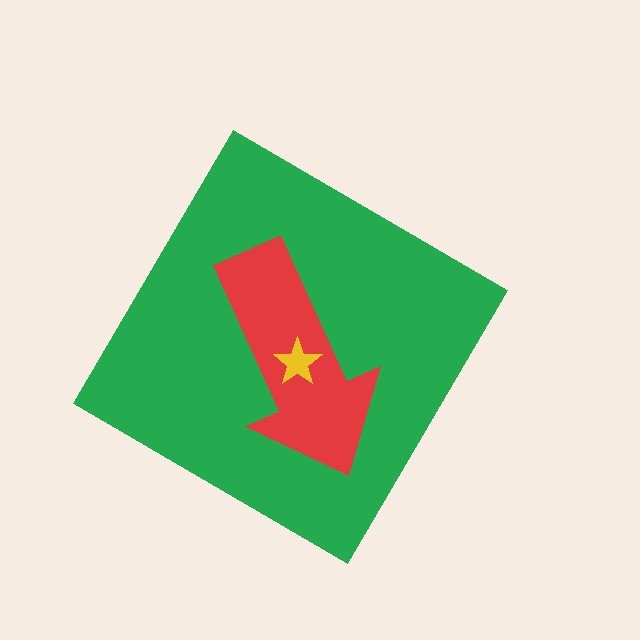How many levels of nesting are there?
3.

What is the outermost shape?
The green diamond.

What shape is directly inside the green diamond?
The red arrow.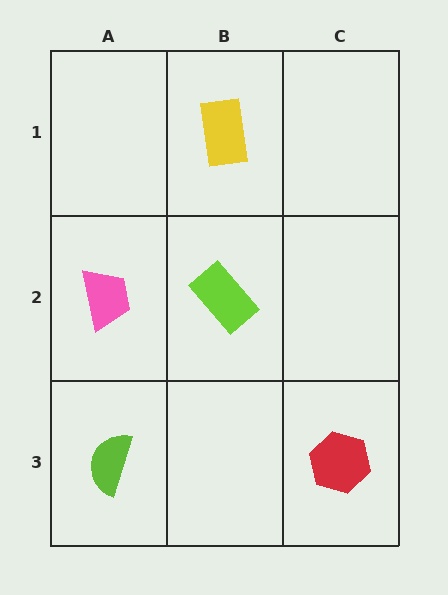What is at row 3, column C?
A red hexagon.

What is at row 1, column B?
A yellow rectangle.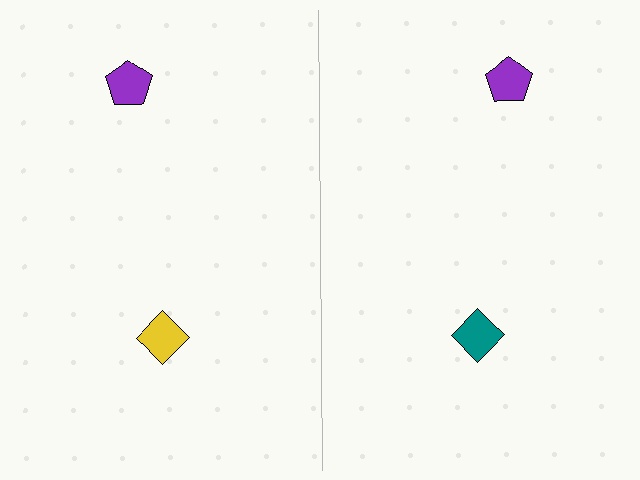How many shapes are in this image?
There are 4 shapes in this image.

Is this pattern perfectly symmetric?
No, the pattern is not perfectly symmetric. The teal diamond on the right side breaks the symmetry — its mirror counterpart is yellow.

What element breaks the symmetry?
The teal diamond on the right side breaks the symmetry — its mirror counterpart is yellow.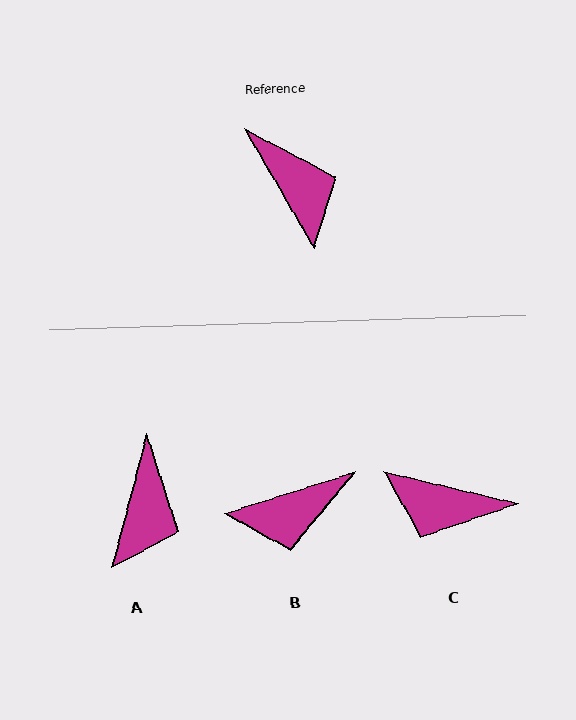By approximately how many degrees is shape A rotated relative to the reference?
Approximately 45 degrees clockwise.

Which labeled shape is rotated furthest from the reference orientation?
C, about 133 degrees away.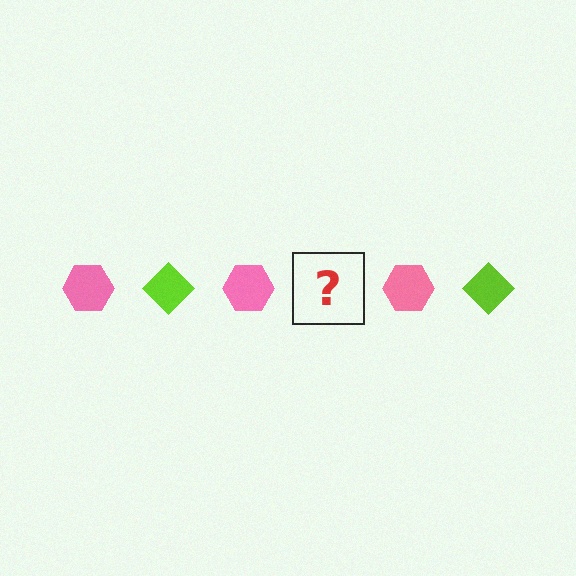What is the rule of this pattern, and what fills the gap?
The rule is that the pattern alternates between pink hexagon and lime diamond. The gap should be filled with a lime diamond.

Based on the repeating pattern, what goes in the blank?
The blank should be a lime diamond.